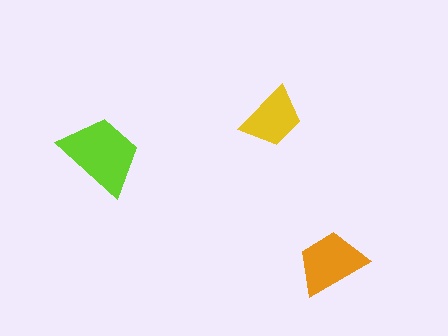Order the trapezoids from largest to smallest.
the lime one, the orange one, the yellow one.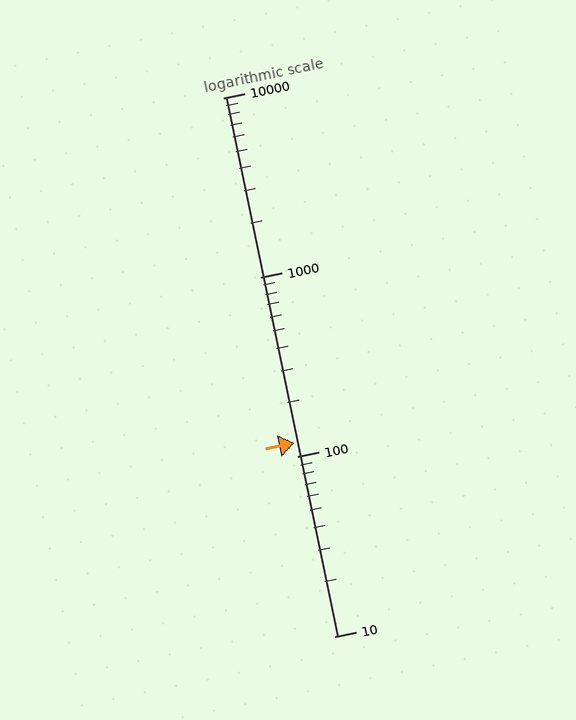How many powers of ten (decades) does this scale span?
The scale spans 3 decades, from 10 to 10000.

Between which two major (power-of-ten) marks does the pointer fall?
The pointer is between 100 and 1000.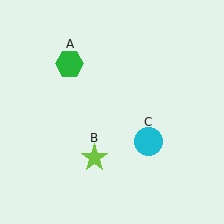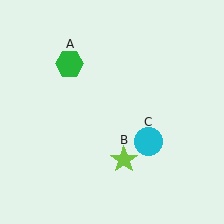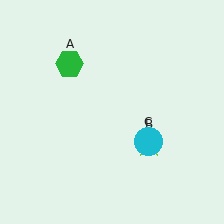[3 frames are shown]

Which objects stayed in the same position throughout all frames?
Green hexagon (object A) and cyan circle (object C) remained stationary.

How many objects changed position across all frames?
1 object changed position: lime star (object B).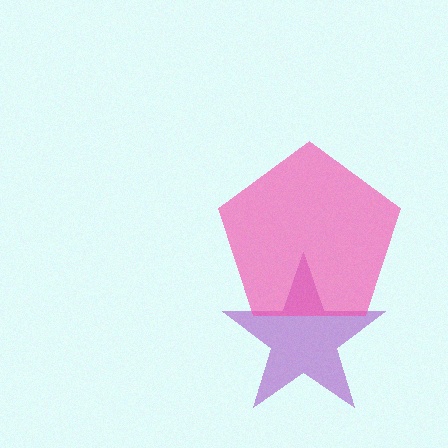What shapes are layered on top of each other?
The layered shapes are: a purple star, a pink pentagon.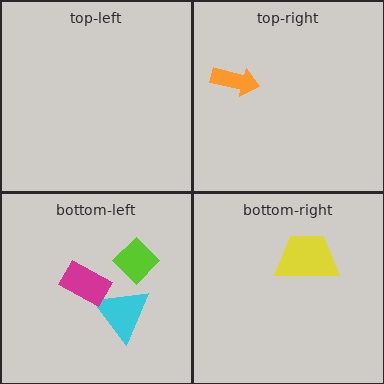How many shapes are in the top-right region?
1.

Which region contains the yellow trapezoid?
The bottom-right region.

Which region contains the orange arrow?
The top-right region.